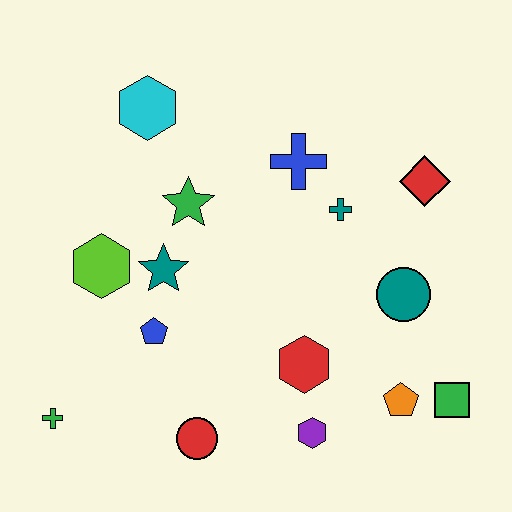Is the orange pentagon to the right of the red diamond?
No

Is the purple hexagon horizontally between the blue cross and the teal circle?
Yes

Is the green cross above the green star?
No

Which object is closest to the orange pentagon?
The green square is closest to the orange pentagon.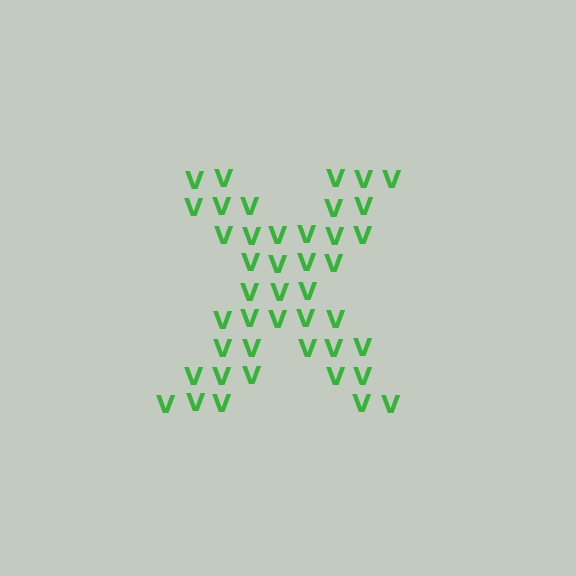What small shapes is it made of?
It is made of small letter V's.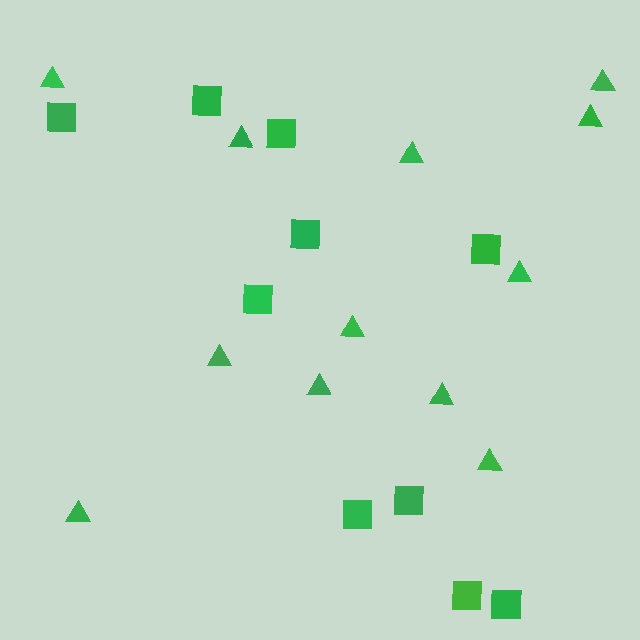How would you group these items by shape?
There are 2 groups: one group of triangles (12) and one group of squares (10).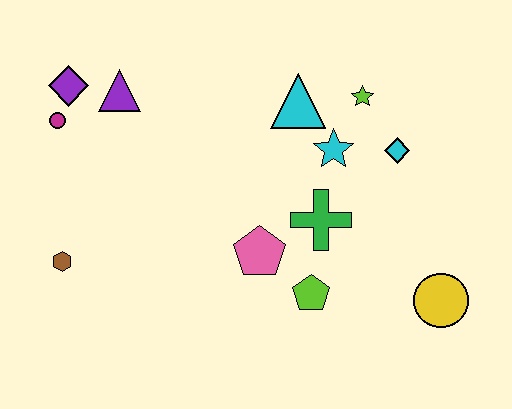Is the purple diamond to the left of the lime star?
Yes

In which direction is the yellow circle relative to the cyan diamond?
The yellow circle is below the cyan diamond.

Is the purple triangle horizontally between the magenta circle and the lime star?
Yes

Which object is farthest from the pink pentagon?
The purple diamond is farthest from the pink pentagon.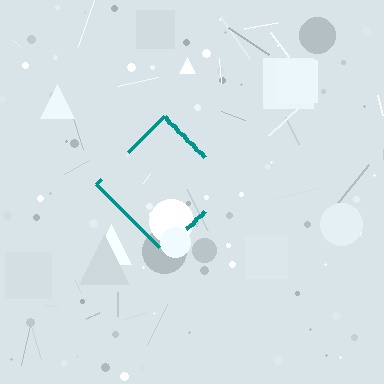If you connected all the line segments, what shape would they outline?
They would outline a diamond.